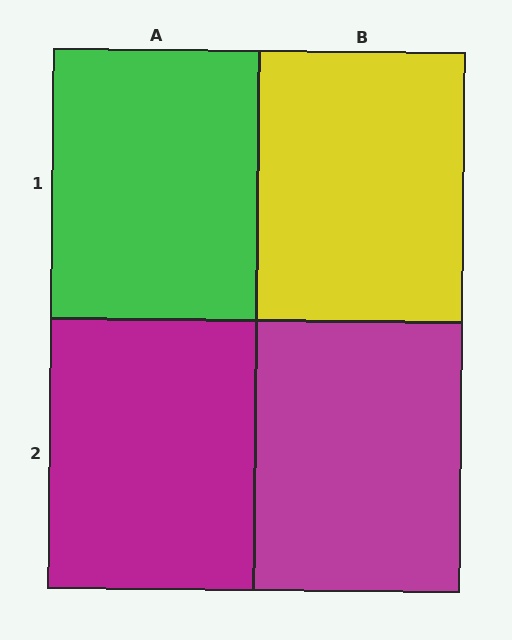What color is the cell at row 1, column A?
Green.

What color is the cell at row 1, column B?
Yellow.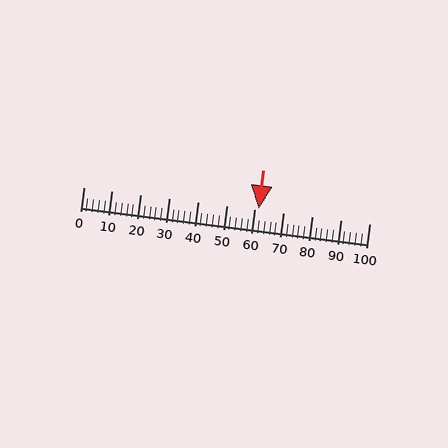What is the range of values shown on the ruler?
The ruler shows values from 0 to 100.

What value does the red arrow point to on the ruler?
The red arrow points to approximately 61.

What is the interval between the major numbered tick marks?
The major tick marks are spaced 10 units apart.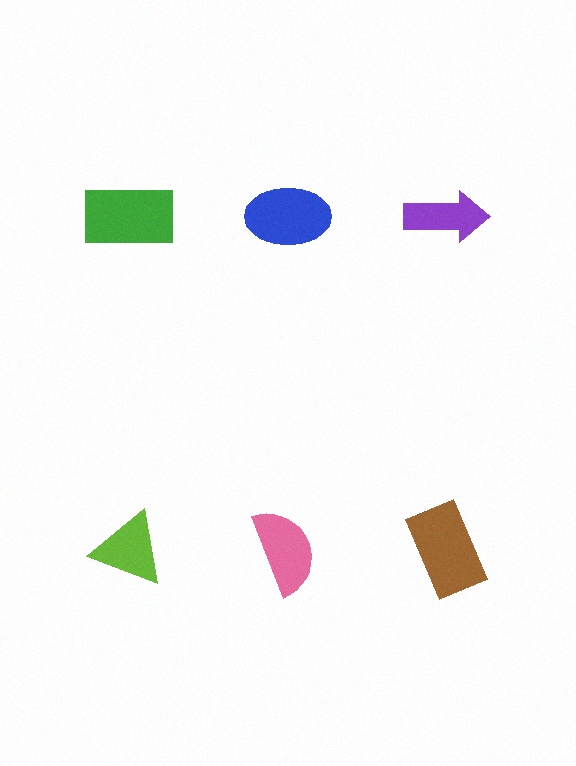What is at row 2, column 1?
A lime triangle.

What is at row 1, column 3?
A purple arrow.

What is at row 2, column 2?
A pink semicircle.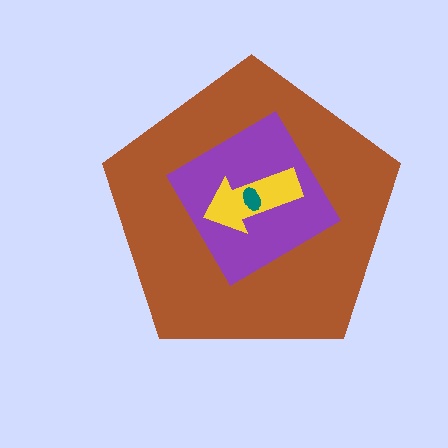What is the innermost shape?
The teal ellipse.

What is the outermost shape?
The brown pentagon.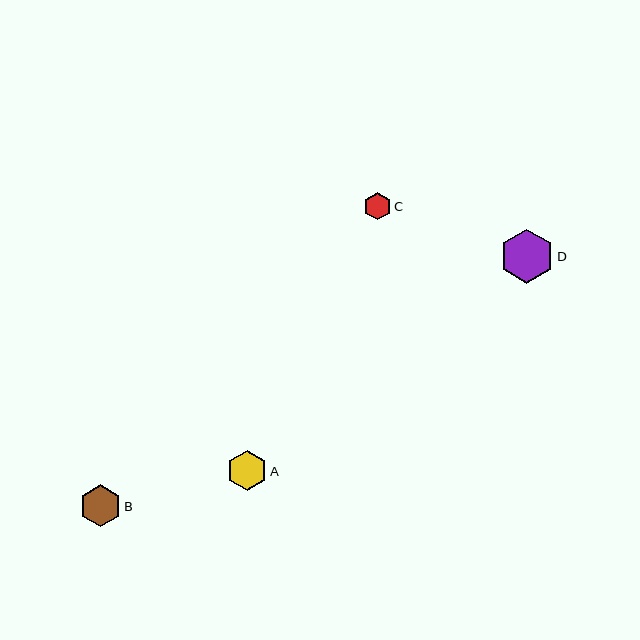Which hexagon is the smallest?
Hexagon C is the smallest with a size of approximately 27 pixels.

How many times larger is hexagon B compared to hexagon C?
Hexagon B is approximately 1.5 times the size of hexagon C.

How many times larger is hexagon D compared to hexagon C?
Hexagon D is approximately 2.0 times the size of hexagon C.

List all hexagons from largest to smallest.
From largest to smallest: D, B, A, C.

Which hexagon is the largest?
Hexagon D is the largest with a size of approximately 54 pixels.